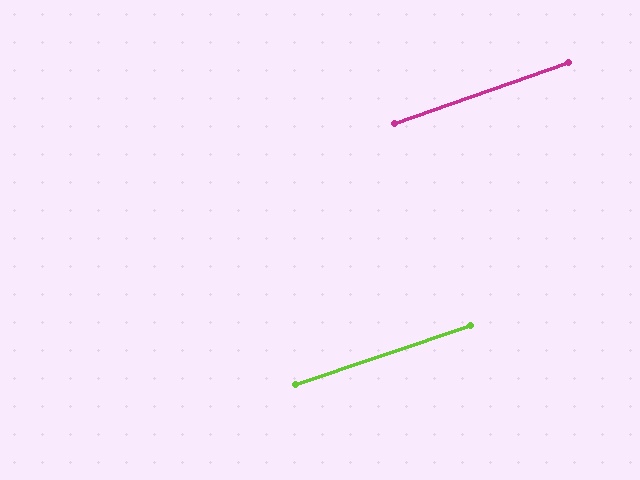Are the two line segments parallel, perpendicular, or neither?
Parallel — their directions differ by only 0.5°.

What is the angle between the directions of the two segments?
Approximately 1 degree.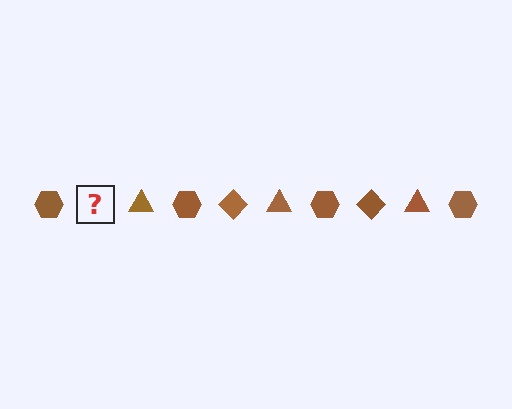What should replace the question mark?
The question mark should be replaced with a brown diamond.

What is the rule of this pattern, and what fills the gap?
The rule is that the pattern cycles through hexagon, diamond, triangle shapes in brown. The gap should be filled with a brown diamond.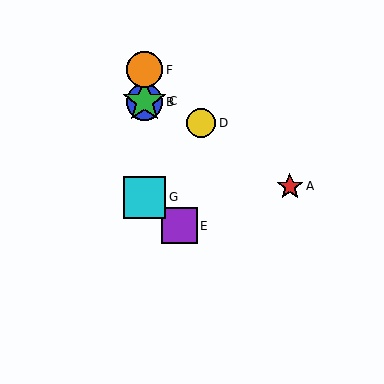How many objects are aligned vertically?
4 objects (B, C, F, G) are aligned vertically.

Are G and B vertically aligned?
Yes, both are at x≈144.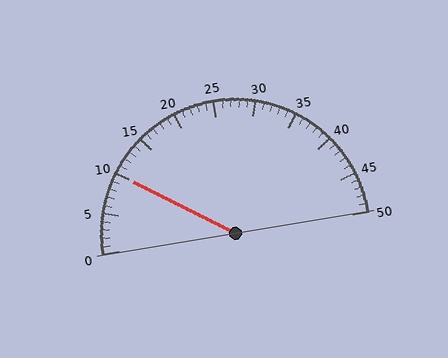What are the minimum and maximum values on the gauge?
The gauge ranges from 0 to 50.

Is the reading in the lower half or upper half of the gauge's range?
The reading is in the lower half of the range (0 to 50).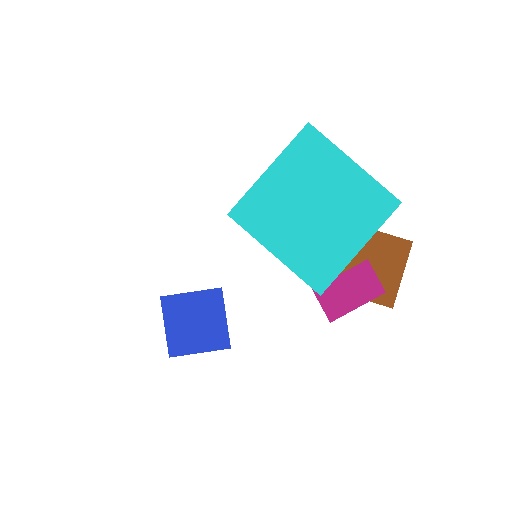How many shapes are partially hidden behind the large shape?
2 shapes are partially hidden.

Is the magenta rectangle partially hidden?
Yes, the magenta rectangle is partially hidden behind the cyan diamond.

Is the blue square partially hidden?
No, the blue square is fully visible.